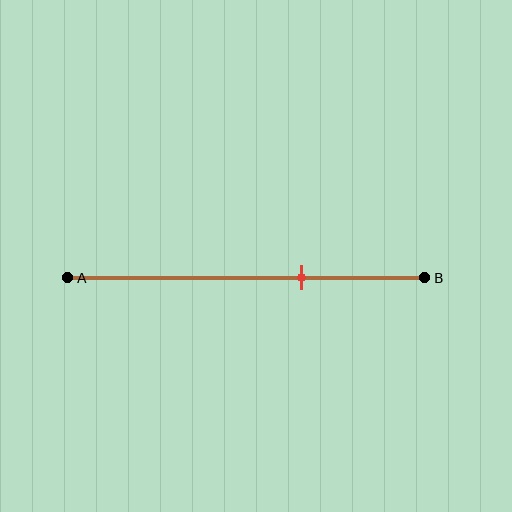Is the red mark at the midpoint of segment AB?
No, the mark is at about 65% from A, not at the 50% midpoint.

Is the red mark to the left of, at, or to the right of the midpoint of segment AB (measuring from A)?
The red mark is to the right of the midpoint of segment AB.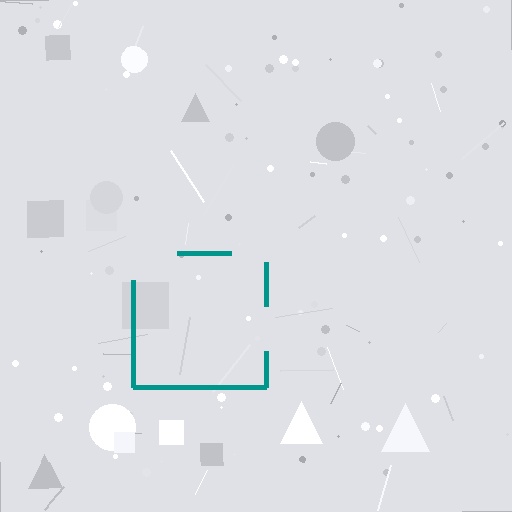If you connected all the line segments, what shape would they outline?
They would outline a square.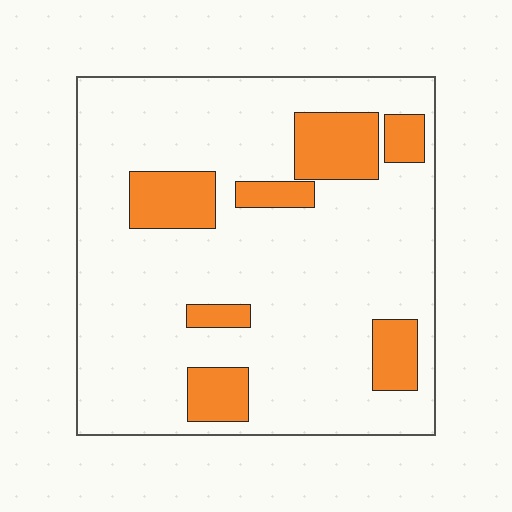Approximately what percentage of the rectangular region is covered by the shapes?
Approximately 20%.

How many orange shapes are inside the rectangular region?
7.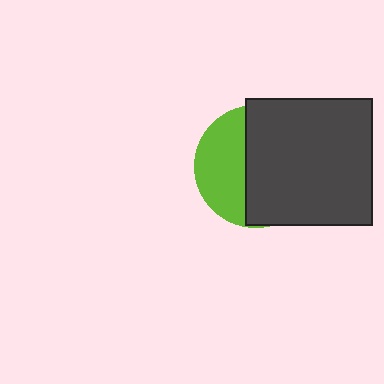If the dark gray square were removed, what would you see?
You would see the complete lime circle.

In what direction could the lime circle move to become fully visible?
The lime circle could move left. That would shift it out from behind the dark gray square entirely.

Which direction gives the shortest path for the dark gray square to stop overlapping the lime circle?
Moving right gives the shortest separation.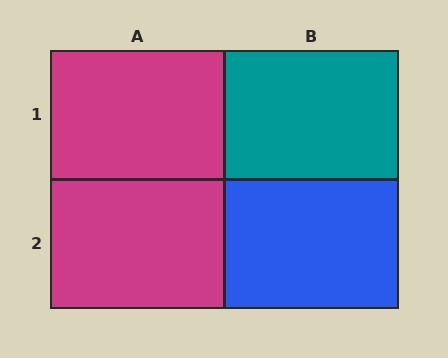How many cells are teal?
1 cell is teal.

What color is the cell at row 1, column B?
Teal.